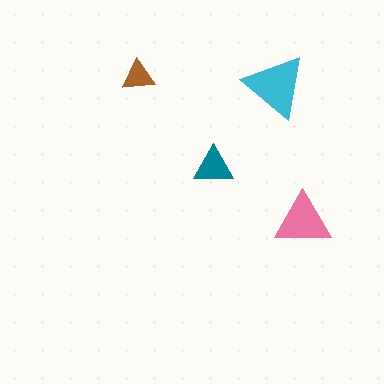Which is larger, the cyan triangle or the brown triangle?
The cyan one.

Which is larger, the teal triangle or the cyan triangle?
The cyan one.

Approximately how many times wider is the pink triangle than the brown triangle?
About 1.5 times wider.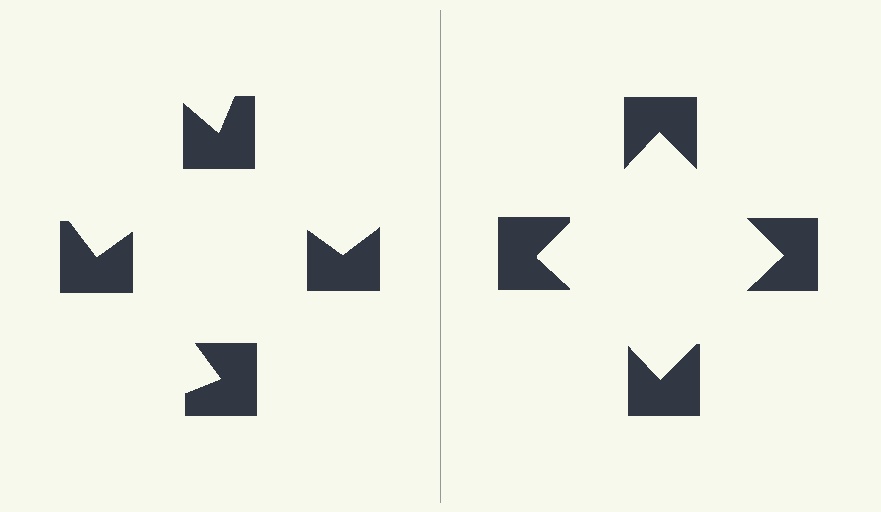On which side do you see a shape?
An illusory square appears on the right side. On the left side the wedge cuts are rotated, so no coherent shape forms.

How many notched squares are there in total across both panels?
8 — 4 on each side.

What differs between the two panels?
The notched squares are positioned identically on both sides; only the wedge orientations differ. On the right they align to a square; on the left they are misaligned.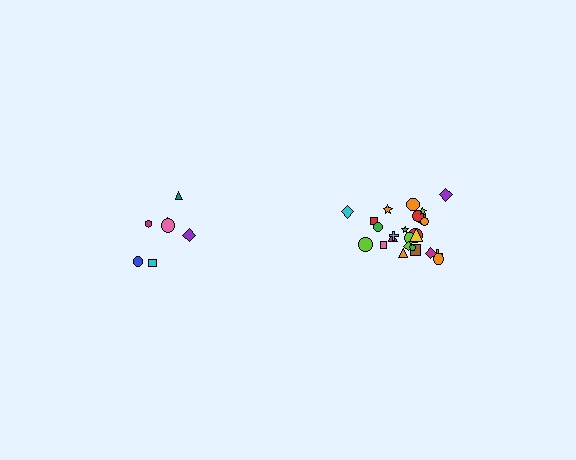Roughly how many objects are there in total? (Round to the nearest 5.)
Roughly 30 objects in total.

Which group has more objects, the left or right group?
The right group.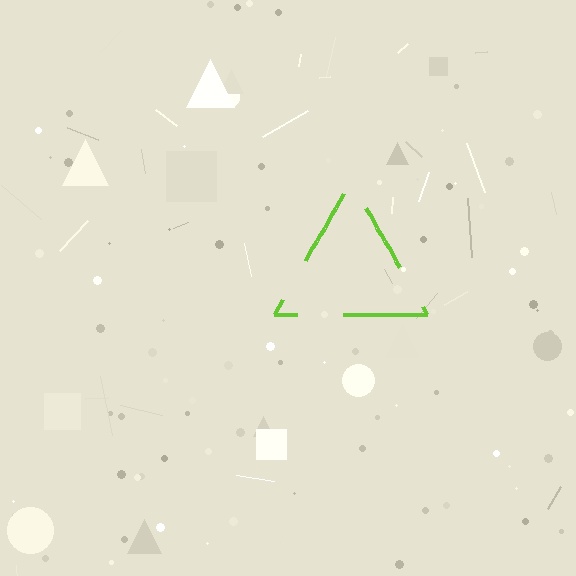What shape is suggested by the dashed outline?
The dashed outline suggests a triangle.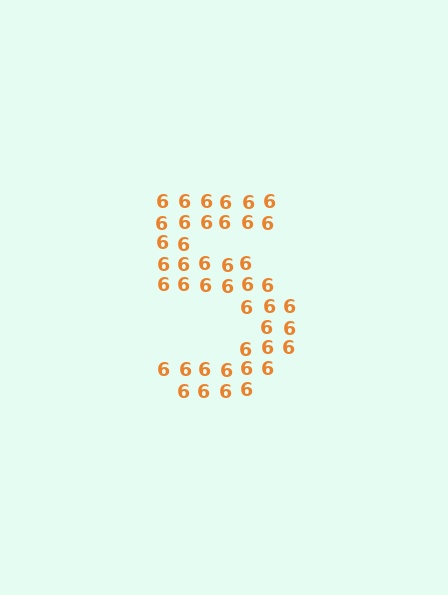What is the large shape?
The large shape is the digit 5.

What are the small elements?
The small elements are digit 6's.